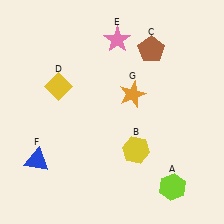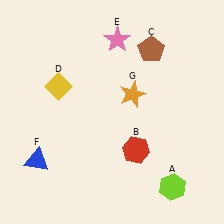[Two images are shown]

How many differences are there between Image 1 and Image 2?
There is 1 difference between the two images.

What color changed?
The hexagon (B) changed from yellow in Image 1 to red in Image 2.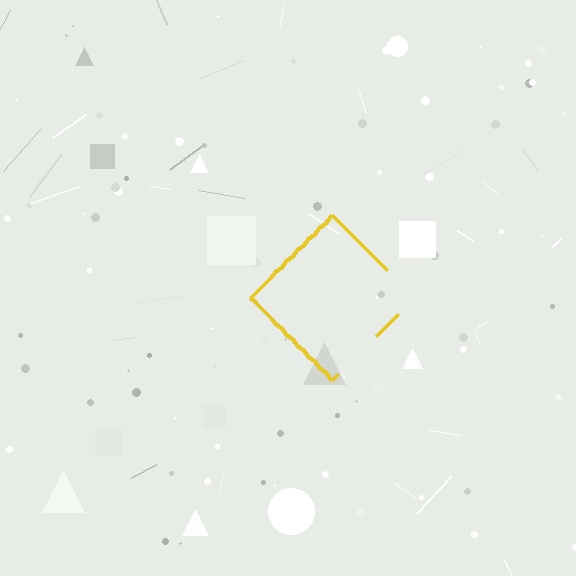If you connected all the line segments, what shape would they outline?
They would outline a diamond.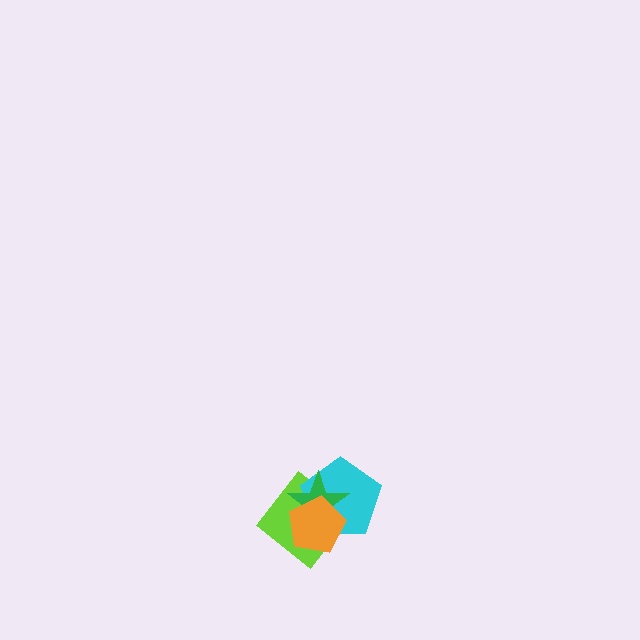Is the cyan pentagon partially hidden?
Yes, it is partially covered by another shape.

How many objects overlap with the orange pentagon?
3 objects overlap with the orange pentagon.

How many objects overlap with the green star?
3 objects overlap with the green star.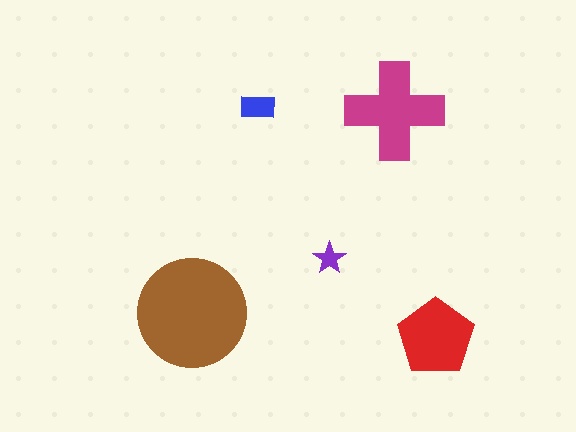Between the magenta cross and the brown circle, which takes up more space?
The brown circle.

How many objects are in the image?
There are 5 objects in the image.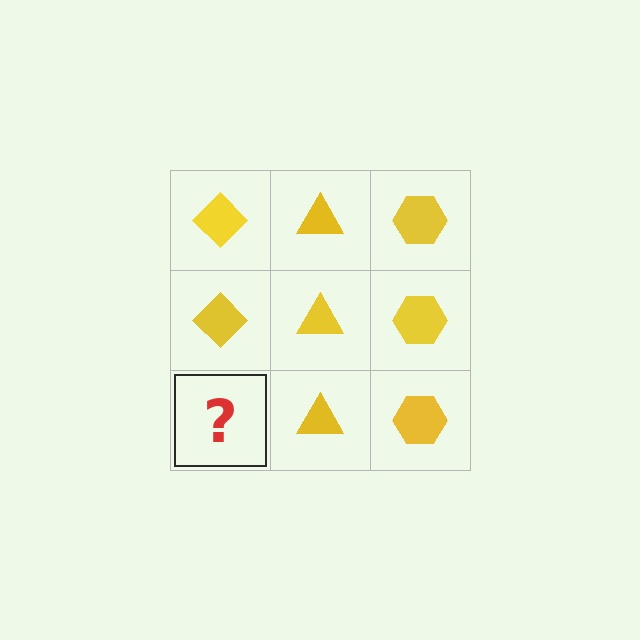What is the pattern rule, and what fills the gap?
The rule is that each column has a consistent shape. The gap should be filled with a yellow diamond.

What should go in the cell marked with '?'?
The missing cell should contain a yellow diamond.